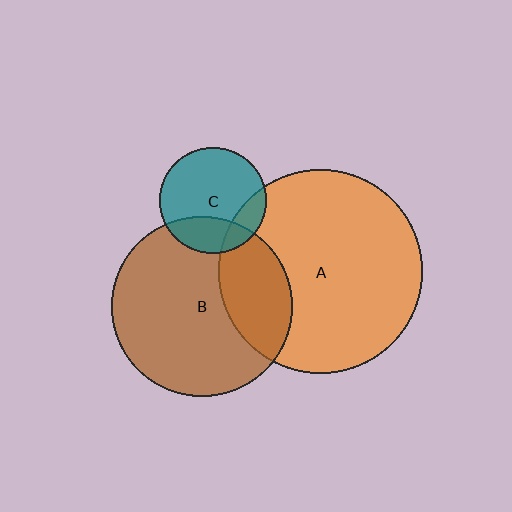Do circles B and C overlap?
Yes.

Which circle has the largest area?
Circle A (orange).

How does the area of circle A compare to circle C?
Approximately 3.7 times.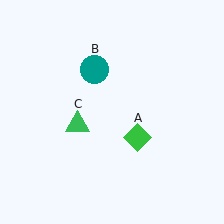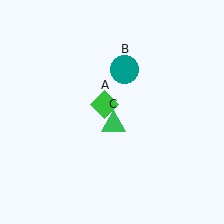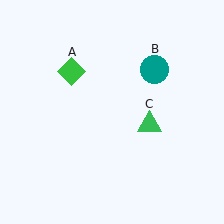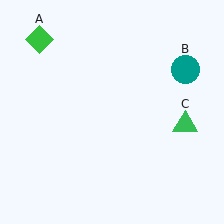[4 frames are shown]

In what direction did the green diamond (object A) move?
The green diamond (object A) moved up and to the left.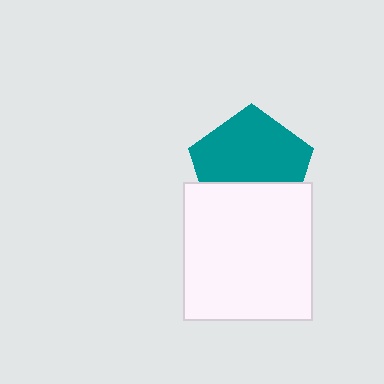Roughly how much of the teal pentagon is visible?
About half of it is visible (roughly 64%).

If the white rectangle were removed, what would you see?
You would see the complete teal pentagon.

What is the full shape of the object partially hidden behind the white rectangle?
The partially hidden object is a teal pentagon.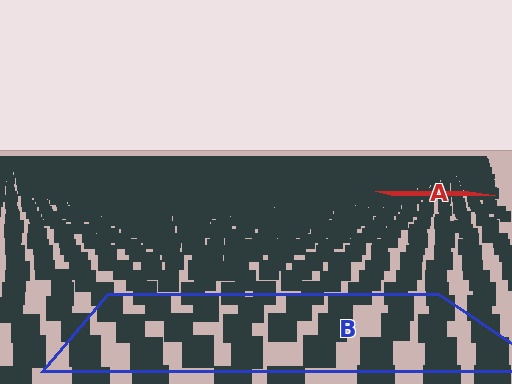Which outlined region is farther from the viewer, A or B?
Region A is farther from the viewer — the texture elements inside it appear smaller and more densely packed.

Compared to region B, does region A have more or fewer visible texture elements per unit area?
Region A has more texture elements per unit area — they are packed more densely because it is farther away.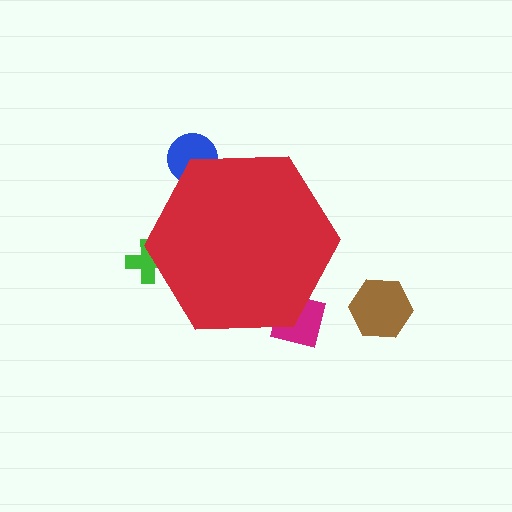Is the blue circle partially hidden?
Yes, the blue circle is partially hidden behind the red hexagon.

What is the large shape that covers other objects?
A red hexagon.